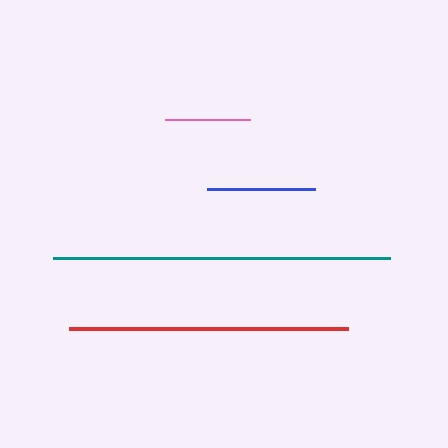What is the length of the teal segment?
The teal segment is approximately 336 pixels long.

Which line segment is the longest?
The teal line is the longest at approximately 336 pixels.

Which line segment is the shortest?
The pink line is the shortest at approximately 85 pixels.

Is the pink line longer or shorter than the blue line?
The blue line is longer than the pink line.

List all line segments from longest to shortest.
From longest to shortest: teal, red, blue, pink.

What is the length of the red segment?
The red segment is approximately 280 pixels long.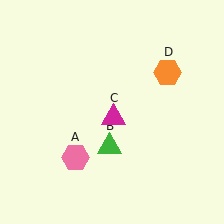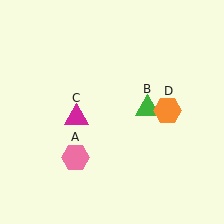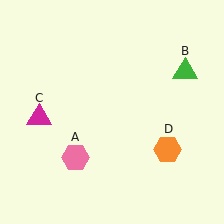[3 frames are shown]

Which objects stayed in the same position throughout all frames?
Pink hexagon (object A) remained stationary.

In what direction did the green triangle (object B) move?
The green triangle (object B) moved up and to the right.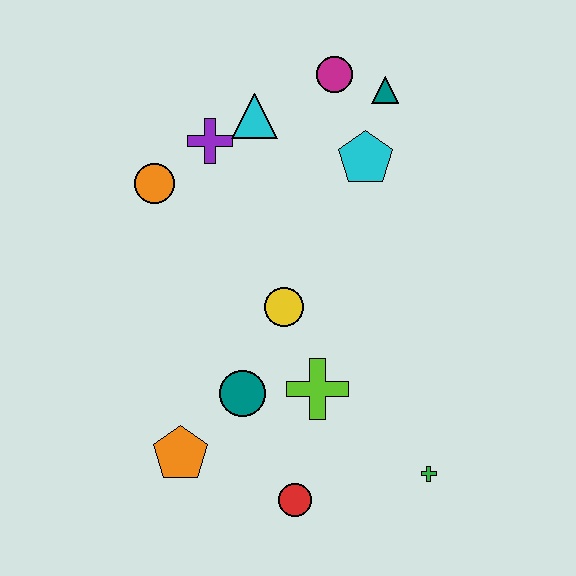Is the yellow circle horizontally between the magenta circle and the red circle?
No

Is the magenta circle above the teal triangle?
Yes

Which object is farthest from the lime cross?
The magenta circle is farthest from the lime cross.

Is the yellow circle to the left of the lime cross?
Yes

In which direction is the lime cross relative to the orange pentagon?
The lime cross is to the right of the orange pentagon.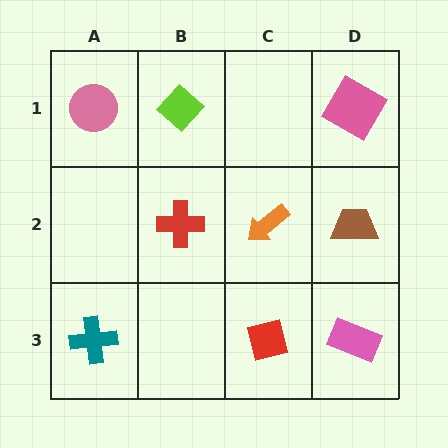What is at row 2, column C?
An orange arrow.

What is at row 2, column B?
A red cross.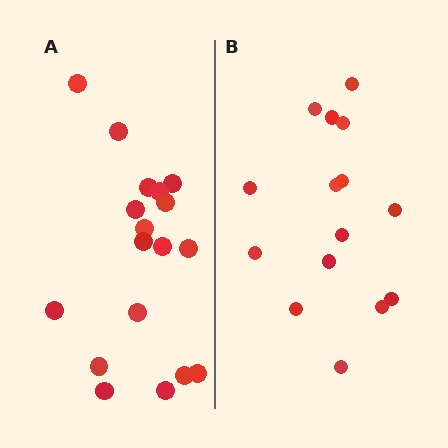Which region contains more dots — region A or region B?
Region A (the left region) has more dots.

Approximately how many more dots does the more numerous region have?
Region A has just a few more — roughly 2 or 3 more dots than region B.